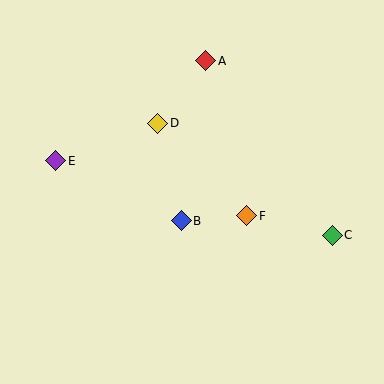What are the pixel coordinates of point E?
Point E is at (56, 161).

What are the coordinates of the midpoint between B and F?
The midpoint between B and F is at (214, 218).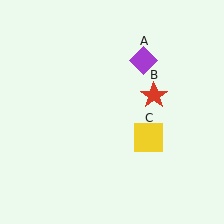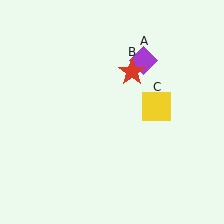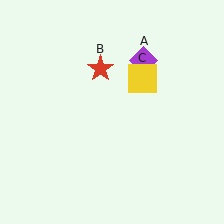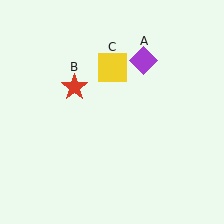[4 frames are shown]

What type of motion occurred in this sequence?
The red star (object B), yellow square (object C) rotated counterclockwise around the center of the scene.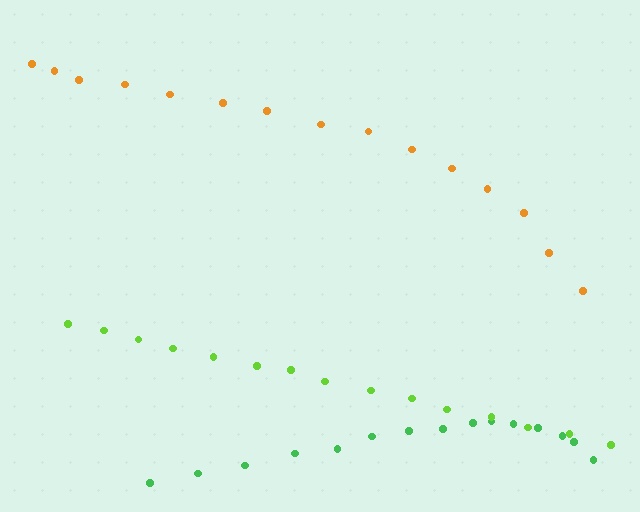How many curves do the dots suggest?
There are 3 distinct paths.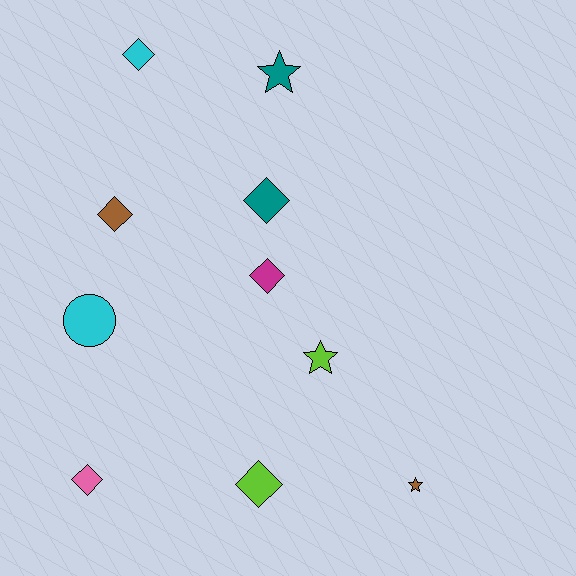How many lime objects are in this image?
There are 2 lime objects.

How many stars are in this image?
There are 3 stars.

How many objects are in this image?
There are 10 objects.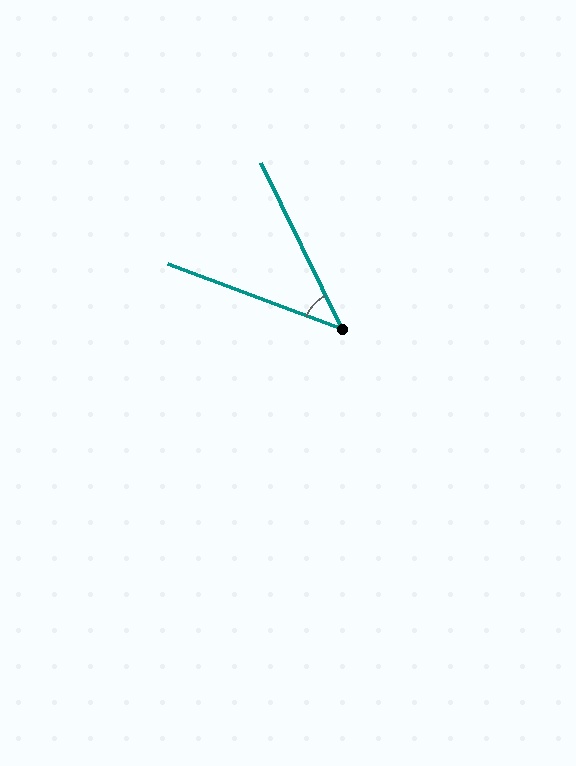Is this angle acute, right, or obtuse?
It is acute.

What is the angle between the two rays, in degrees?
Approximately 43 degrees.